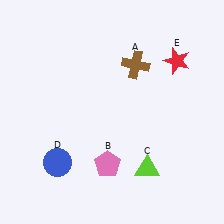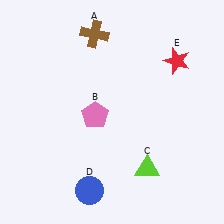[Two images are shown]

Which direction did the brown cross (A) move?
The brown cross (A) moved left.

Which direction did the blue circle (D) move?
The blue circle (D) moved right.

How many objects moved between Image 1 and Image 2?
3 objects moved between the two images.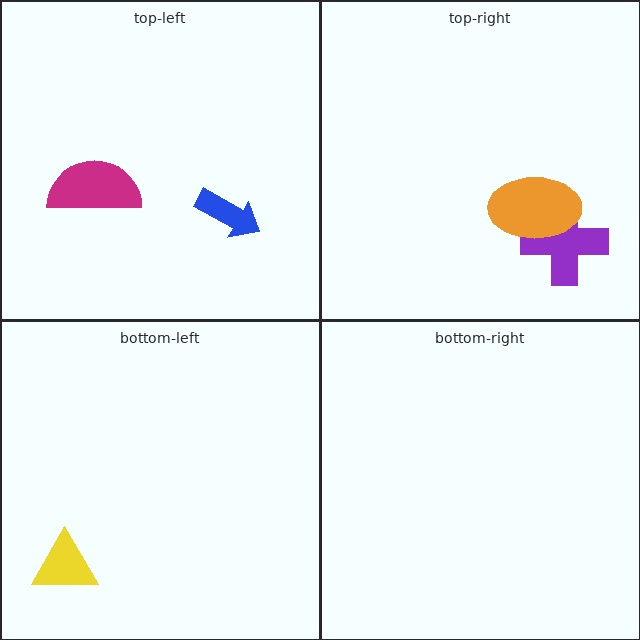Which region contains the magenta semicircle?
The top-left region.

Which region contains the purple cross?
The top-right region.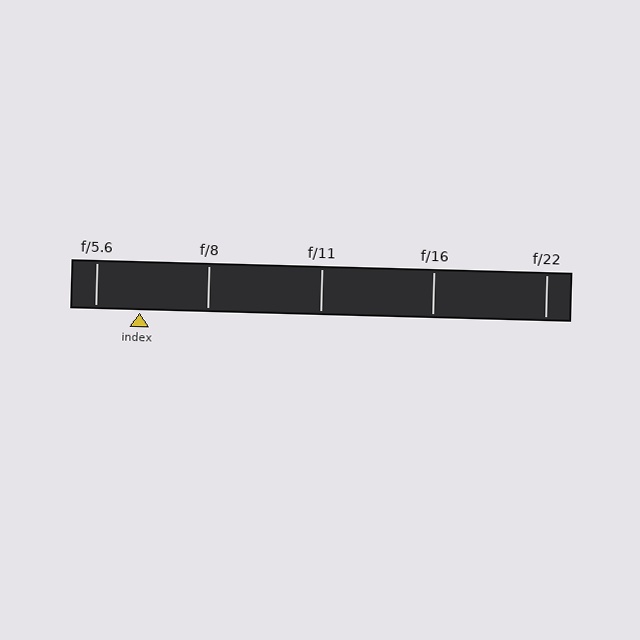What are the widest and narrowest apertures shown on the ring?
The widest aperture shown is f/5.6 and the narrowest is f/22.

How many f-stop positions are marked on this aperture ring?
There are 5 f-stop positions marked.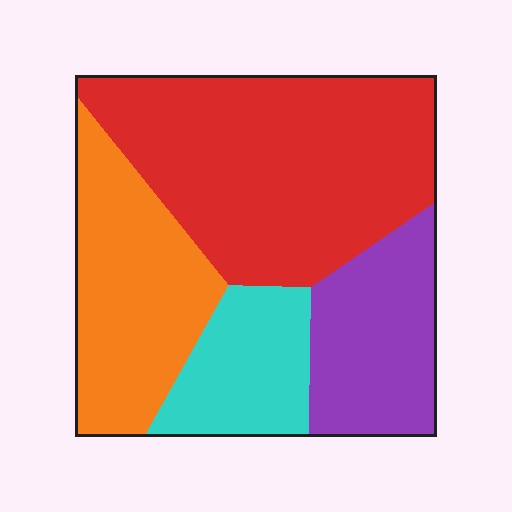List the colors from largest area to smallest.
From largest to smallest: red, orange, purple, cyan.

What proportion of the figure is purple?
Purple covers around 20% of the figure.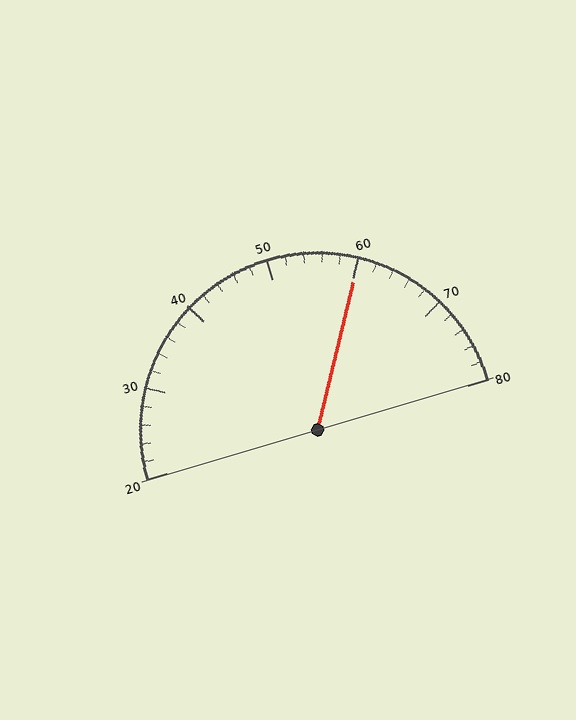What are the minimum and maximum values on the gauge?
The gauge ranges from 20 to 80.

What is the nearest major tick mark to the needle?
The nearest major tick mark is 60.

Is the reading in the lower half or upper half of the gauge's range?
The reading is in the upper half of the range (20 to 80).